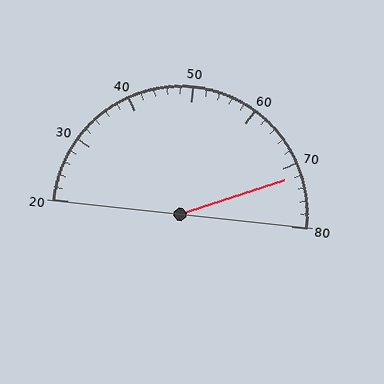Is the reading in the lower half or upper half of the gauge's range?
The reading is in the upper half of the range (20 to 80).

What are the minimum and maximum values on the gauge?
The gauge ranges from 20 to 80.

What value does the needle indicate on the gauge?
The needle indicates approximately 72.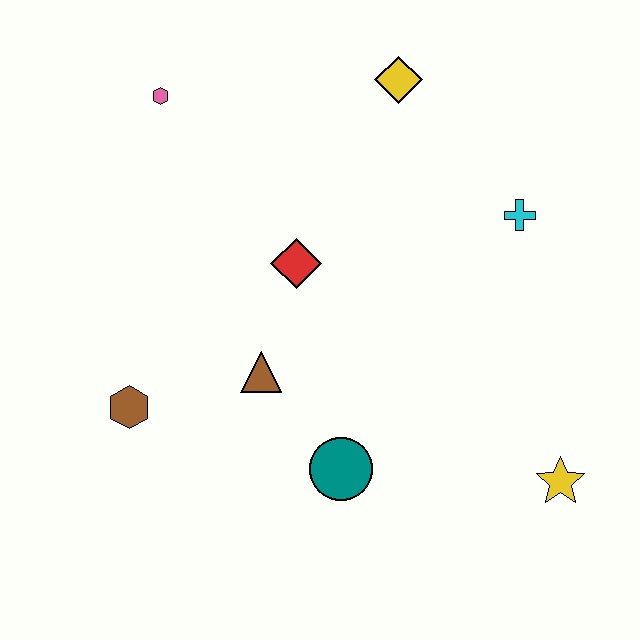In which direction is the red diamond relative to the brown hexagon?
The red diamond is to the right of the brown hexagon.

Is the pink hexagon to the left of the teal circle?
Yes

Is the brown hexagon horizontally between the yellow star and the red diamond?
No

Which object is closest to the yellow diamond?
The cyan cross is closest to the yellow diamond.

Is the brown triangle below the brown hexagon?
No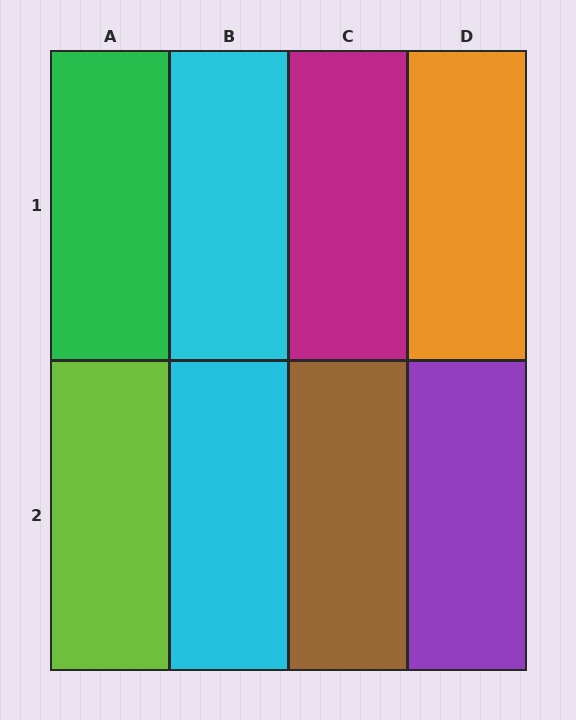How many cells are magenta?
1 cell is magenta.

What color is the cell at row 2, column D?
Purple.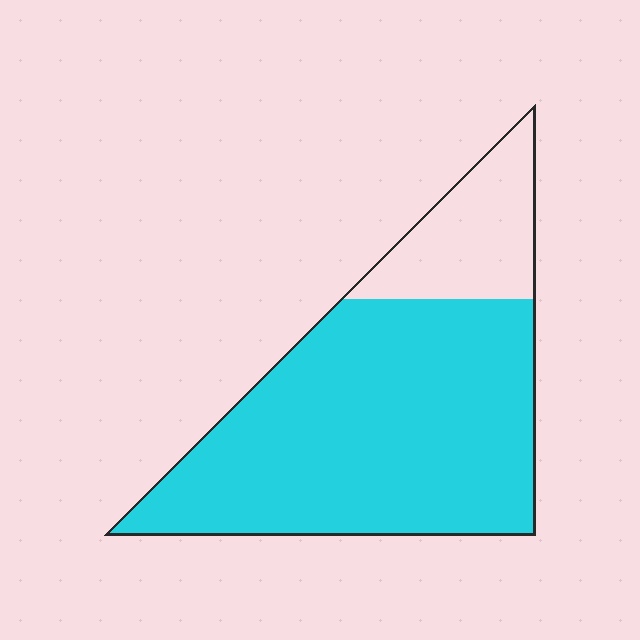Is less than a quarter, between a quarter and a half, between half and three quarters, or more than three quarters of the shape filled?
More than three quarters.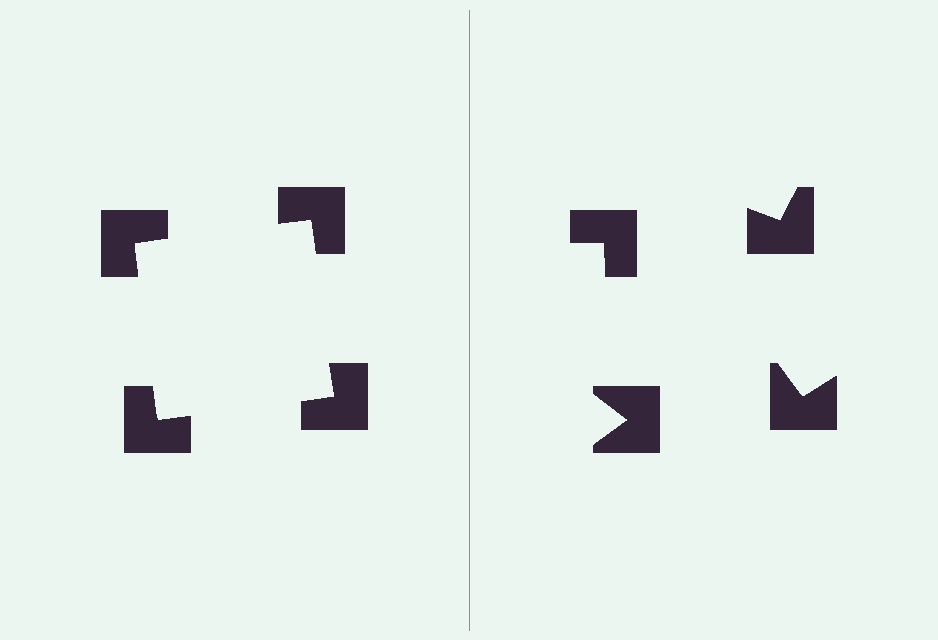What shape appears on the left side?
An illusory square.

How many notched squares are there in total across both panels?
8 — 4 on each side.